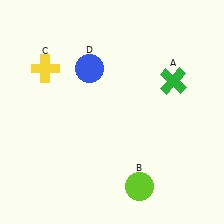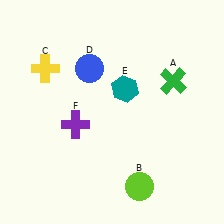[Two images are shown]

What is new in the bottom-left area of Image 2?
A purple cross (F) was added in the bottom-left area of Image 2.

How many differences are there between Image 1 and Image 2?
There are 2 differences between the two images.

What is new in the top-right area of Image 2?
A teal hexagon (E) was added in the top-right area of Image 2.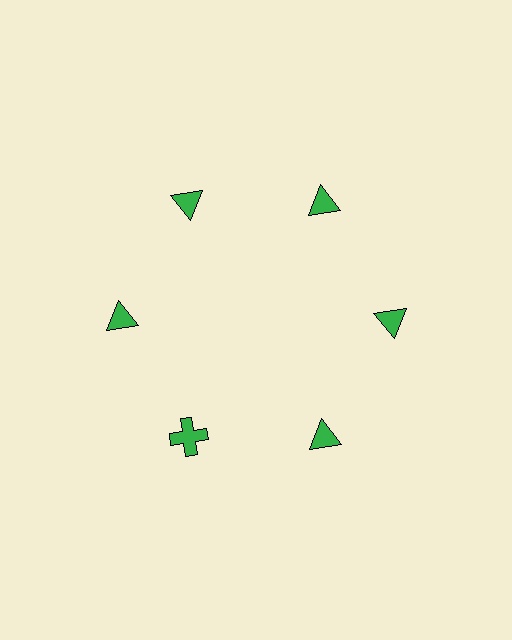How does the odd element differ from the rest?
It has a different shape: cross instead of triangle.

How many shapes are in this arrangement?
There are 6 shapes arranged in a ring pattern.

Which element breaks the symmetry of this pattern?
The green cross at roughly the 7 o'clock position breaks the symmetry. All other shapes are green triangles.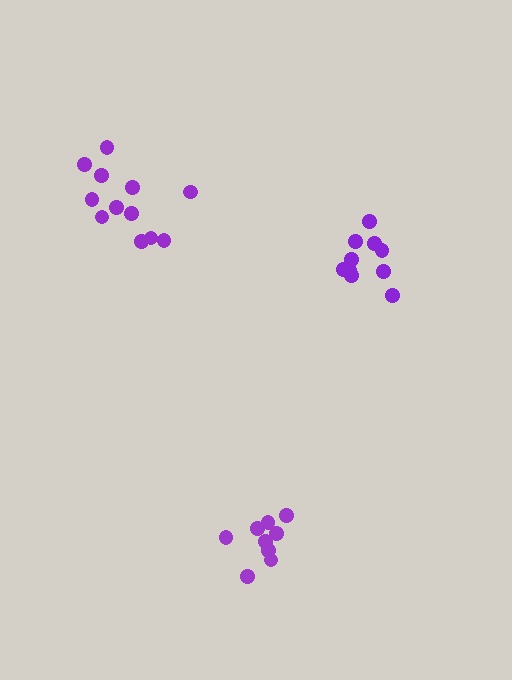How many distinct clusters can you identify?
There are 3 distinct clusters.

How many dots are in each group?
Group 1: 11 dots, Group 2: 12 dots, Group 3: 9 dots (32 total).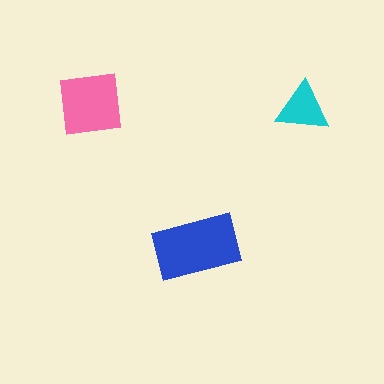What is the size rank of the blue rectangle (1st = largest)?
1st.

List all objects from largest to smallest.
The blue rectangle, the pink square, the cyan triangle.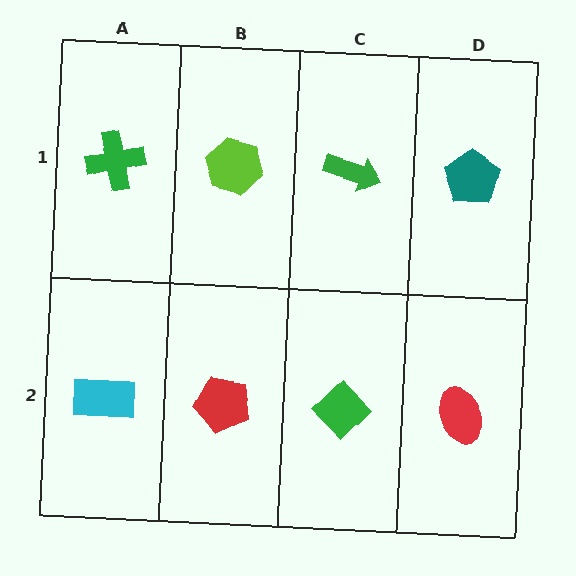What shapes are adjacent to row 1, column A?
A cyan rectangle (row 2, column A), a lime hexagon (row 1, column B).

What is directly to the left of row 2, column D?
A green diamond.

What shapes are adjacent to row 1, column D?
A red ellipse (row 2, column D), a green arrow (row 1, column C).